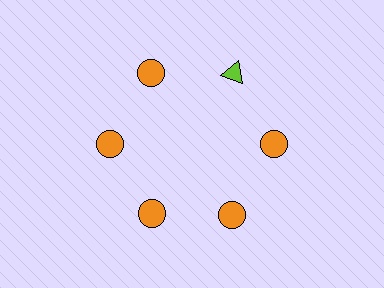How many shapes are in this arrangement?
There are 6 shapes arranged in a ring pattern.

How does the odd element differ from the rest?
It differs in both color (lime instead of orange) and shape (triangle instead of circle).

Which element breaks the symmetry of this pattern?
The lime triangle at roughly the 1 o'clock position breaks the symmetry. All other shapes are orange circles.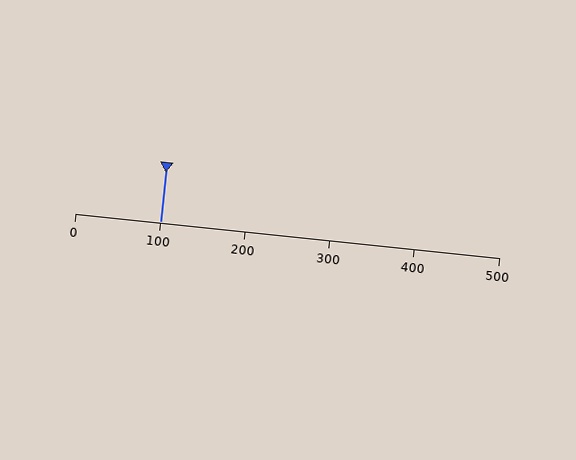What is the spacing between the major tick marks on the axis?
The major ticks are spaced 100 apart.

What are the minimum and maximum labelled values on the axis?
The axis runs from 0 to 500.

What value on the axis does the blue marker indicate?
The marker indicates approximately 100.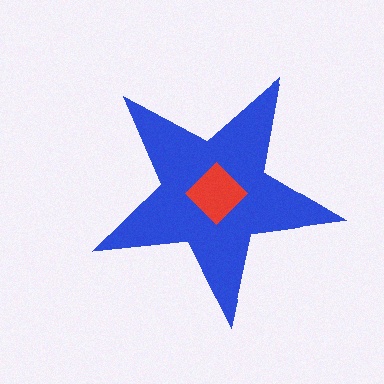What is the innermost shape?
The red diamond.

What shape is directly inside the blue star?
The red diamond.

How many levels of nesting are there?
2.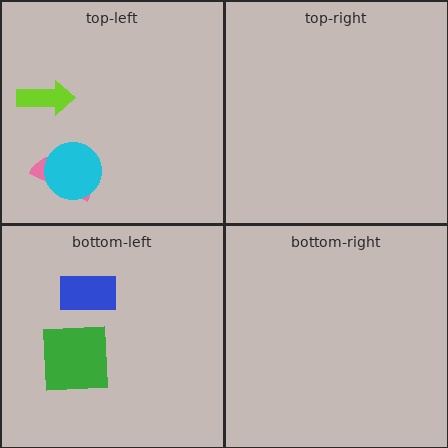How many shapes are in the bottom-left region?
2.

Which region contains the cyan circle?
The top-left region.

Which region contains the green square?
The bottom-left region.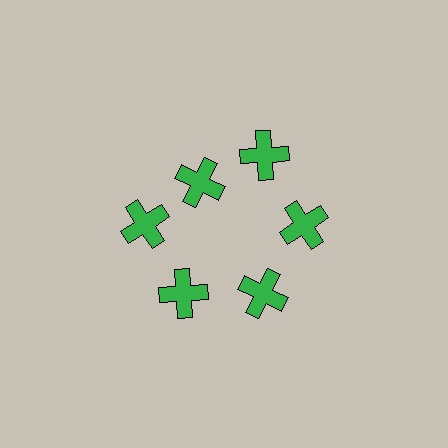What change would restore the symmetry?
The symmetry would be restored by moving it outward, back onto the ring so that all 6 crosses sit at equal angles and equal distance from the center.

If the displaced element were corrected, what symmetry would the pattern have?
It would have 6-fold rotational symmetry — the pattern would map onto itself every 60 degrees.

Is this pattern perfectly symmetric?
No. The 6 green crosses are arranged in a ring, but one element near the 11 o'clock position is pulled inward toward the center, breaking the 6-fold rotational symmetry.